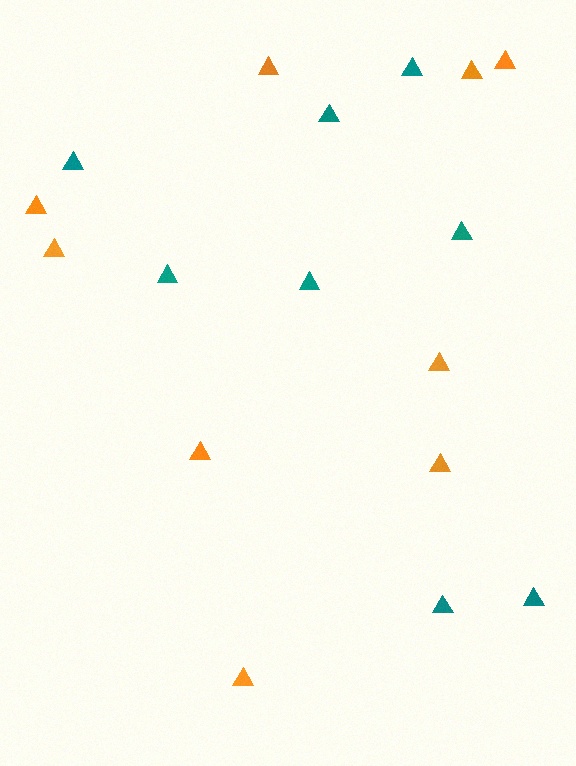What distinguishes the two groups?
There are 2 groups: one group of teal triangles (8) and one group of orange triangles (9).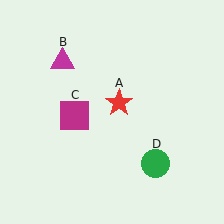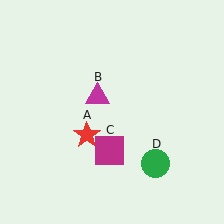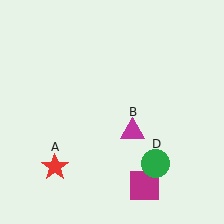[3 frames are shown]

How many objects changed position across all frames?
3 objects changed position: red star (object A), magenta triangle (object B), magenta square (object C).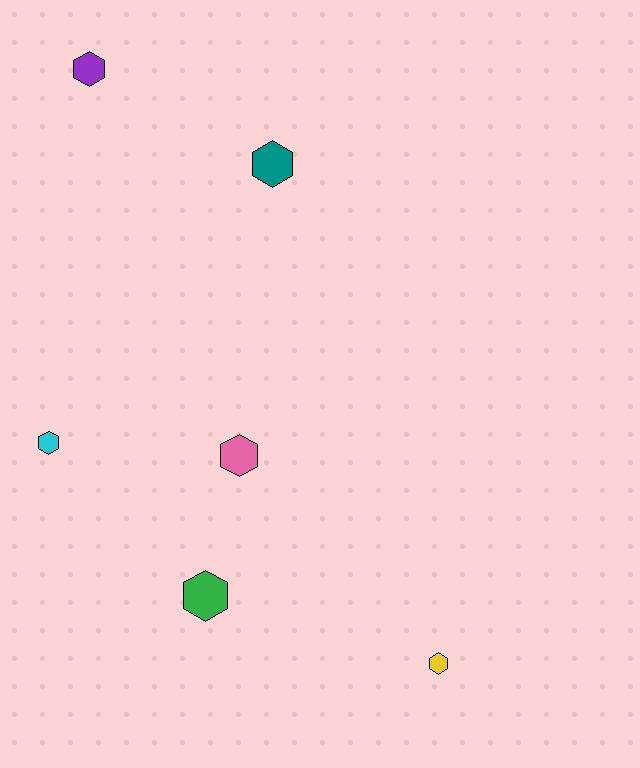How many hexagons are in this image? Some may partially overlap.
There are 6 hexagons.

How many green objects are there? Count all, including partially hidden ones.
There is 1 green object.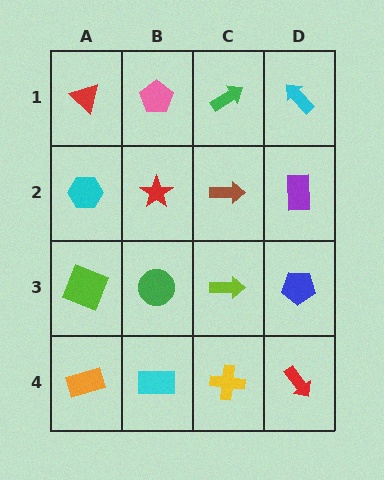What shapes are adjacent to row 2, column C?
A green arrow (row 1, column C), a lime arrow (row 3, column C), a red star (row 2, column B), a purple rectangle (row 2, column D).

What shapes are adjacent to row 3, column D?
A purple rectangle (row 2, column D), a red arrow (row 4, column D), a lime arrow (row 3, column C).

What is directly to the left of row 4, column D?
A yellow cross.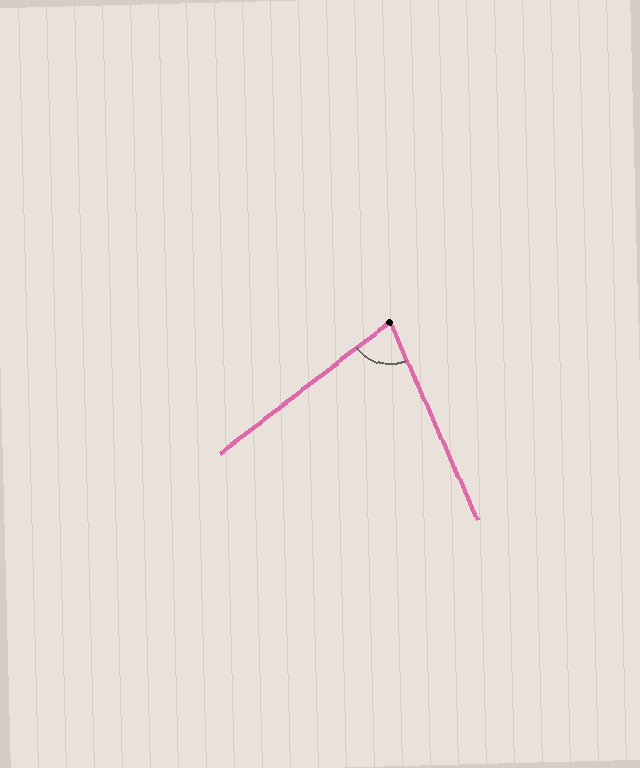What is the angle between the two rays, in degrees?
Approximately 76 degrees.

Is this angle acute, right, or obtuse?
It is acute.